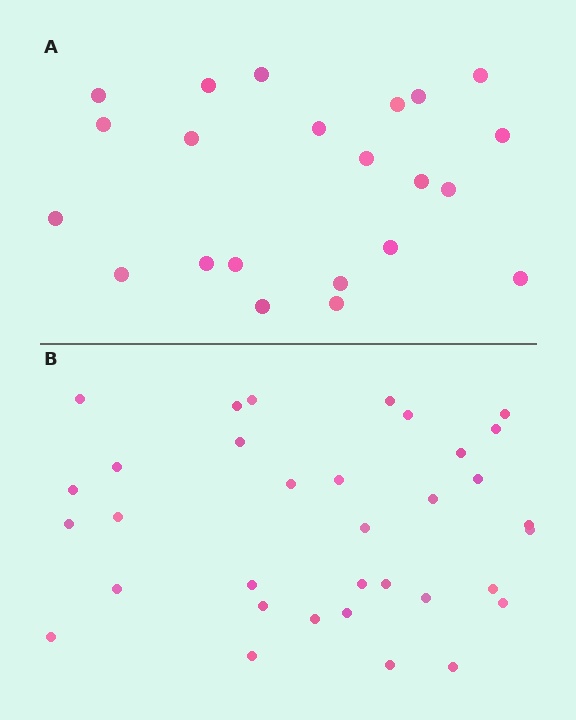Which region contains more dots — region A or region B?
Region B (the bottom region) has more dots.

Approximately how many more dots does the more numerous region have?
Region B has roughly 12 or so more dots than region A.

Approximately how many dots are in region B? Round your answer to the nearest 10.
About 30 dots. (The exact count is 34, which rounds to 30.)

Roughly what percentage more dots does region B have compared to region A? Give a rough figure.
About 55% more.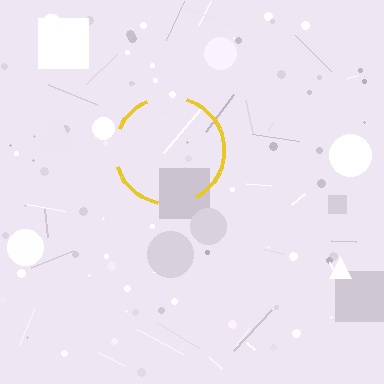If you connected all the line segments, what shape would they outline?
They would outline a circle.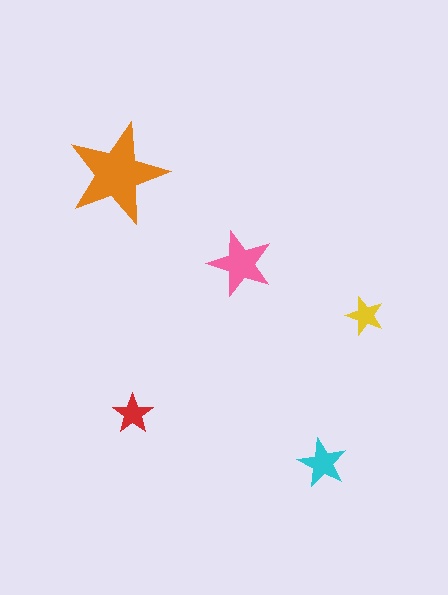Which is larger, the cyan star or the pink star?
The pink one.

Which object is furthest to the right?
The yellow star is rightmost.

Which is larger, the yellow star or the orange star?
The orange one.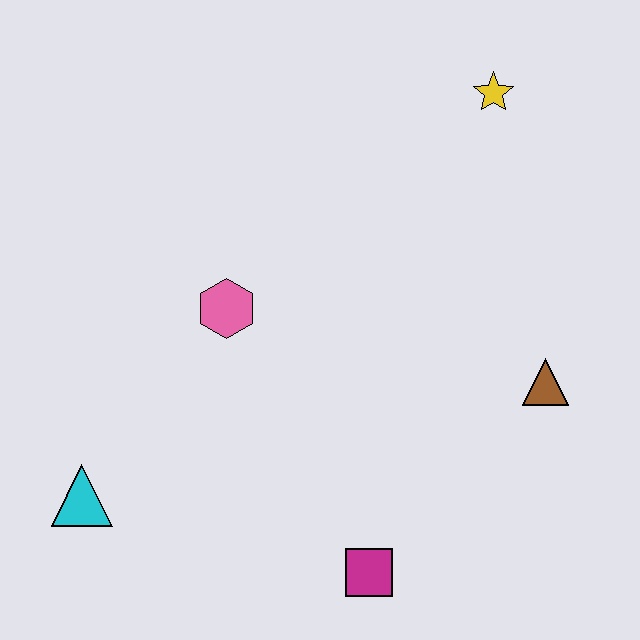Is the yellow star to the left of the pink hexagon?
No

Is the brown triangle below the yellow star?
Yes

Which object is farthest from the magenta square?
The yellow star is farthest from the magenta square.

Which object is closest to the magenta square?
The brown triangle is closest to the magenta square.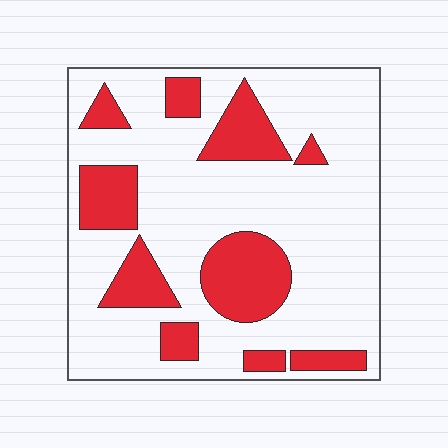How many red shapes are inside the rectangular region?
10.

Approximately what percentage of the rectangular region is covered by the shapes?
Approximately 25%.